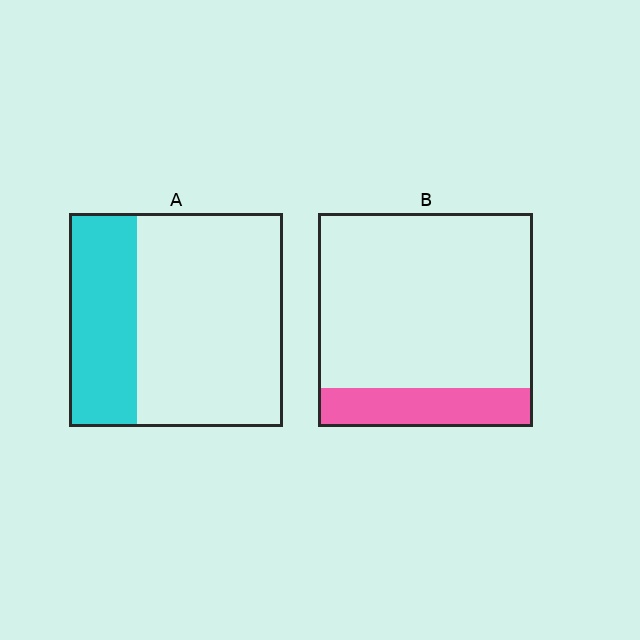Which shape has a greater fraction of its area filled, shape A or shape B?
Shape A.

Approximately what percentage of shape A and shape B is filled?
A is approximately 30% and B is approximately 20%.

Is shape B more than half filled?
No.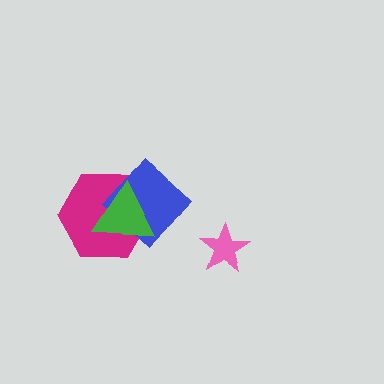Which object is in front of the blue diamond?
The green triangle is in front of the blue diamond.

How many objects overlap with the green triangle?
2 objects overlap with the green triangle.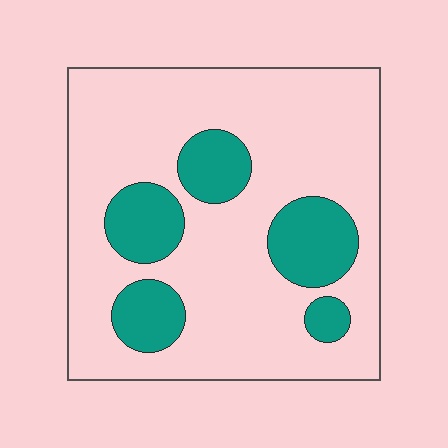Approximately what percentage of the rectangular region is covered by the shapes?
Approximately 25%.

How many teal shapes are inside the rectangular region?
5.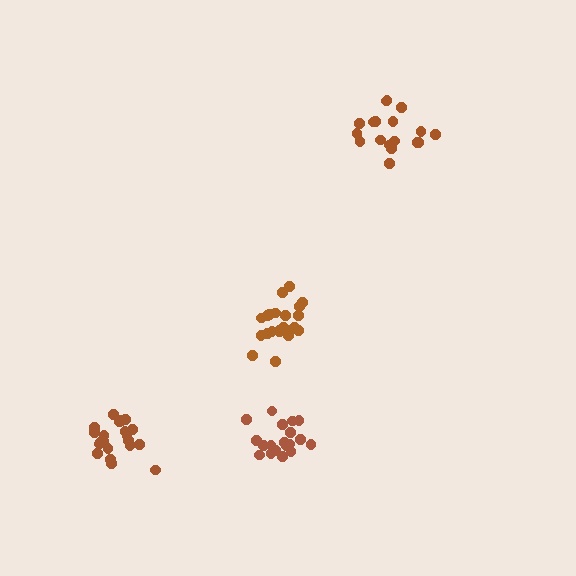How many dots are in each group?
Group 1: 19 dots, Group 2: 21 dots, Group 3: 21 dots, Group 4: 18 dots (79 total).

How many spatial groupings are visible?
There are 4 spatial groupings.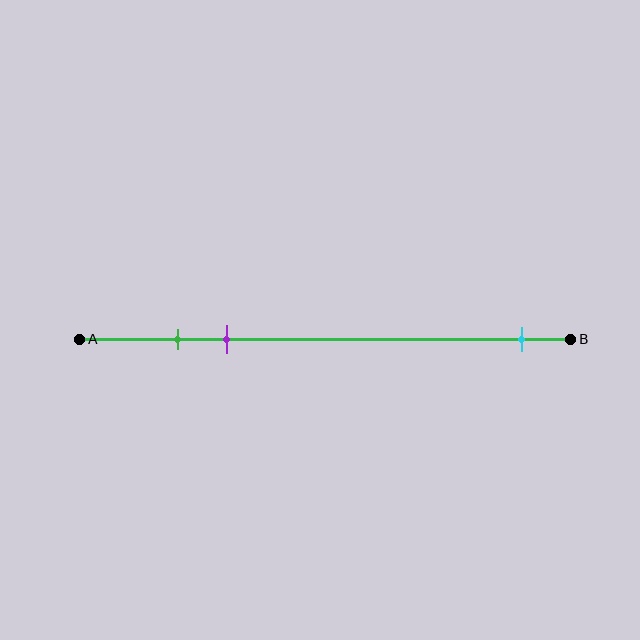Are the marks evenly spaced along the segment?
No, the marks are not evenly spaced.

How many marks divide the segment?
There are 3 marks dividing the segment.